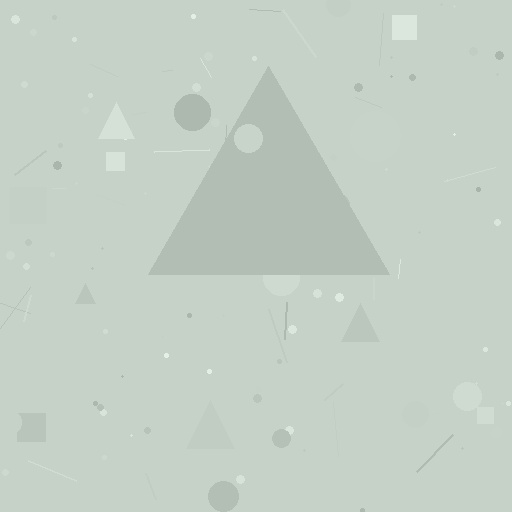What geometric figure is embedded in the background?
A triangle is embedded in the background.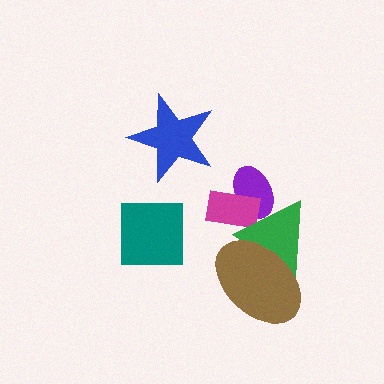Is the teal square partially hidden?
No, no other shape covers it.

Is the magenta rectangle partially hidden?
Yes, it is partially covered by another shape.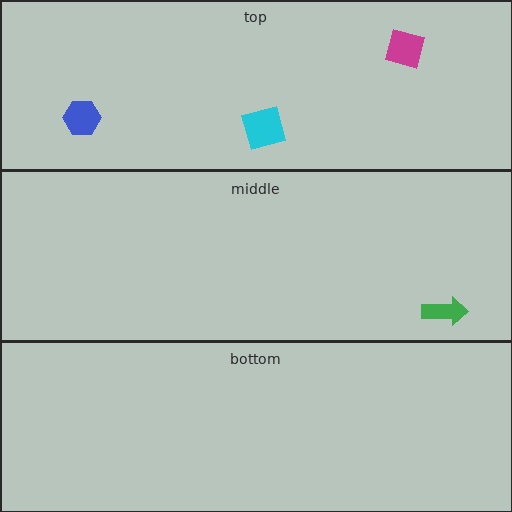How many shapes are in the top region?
3.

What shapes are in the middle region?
The green arrow.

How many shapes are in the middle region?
1.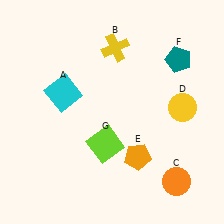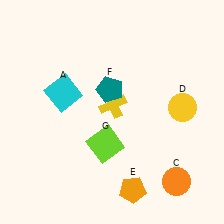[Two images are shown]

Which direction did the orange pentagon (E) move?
The orange pentagon (E) moved down.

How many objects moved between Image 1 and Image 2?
3 objects moved between the two images.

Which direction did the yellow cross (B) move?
The yellow cross (B) moved down.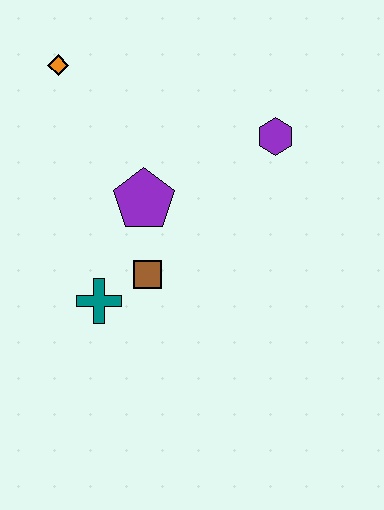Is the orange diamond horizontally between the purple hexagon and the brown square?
No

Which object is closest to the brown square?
The teal cross is closest to the brown square.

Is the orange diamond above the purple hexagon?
Yes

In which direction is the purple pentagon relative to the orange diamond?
The purple pentagon is below the orange diamond.